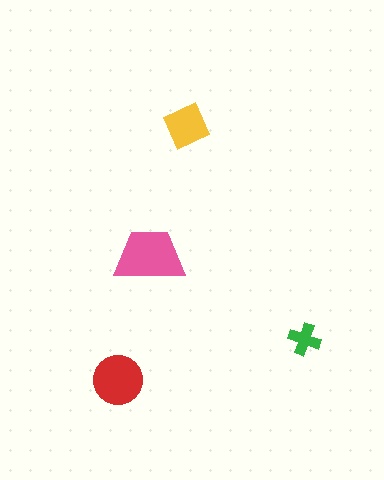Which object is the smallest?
The green cross.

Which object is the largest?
The pink trapezoid.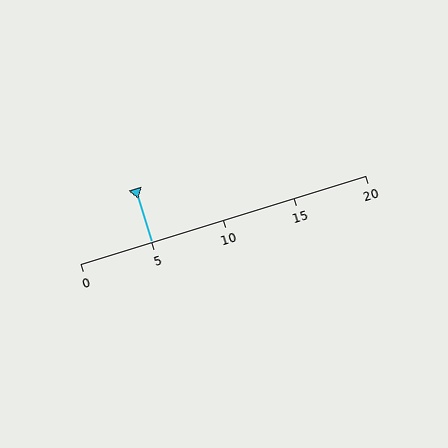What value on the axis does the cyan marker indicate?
The marker indicates approximately 5.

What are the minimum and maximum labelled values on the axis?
The axis runs from 0 to 20.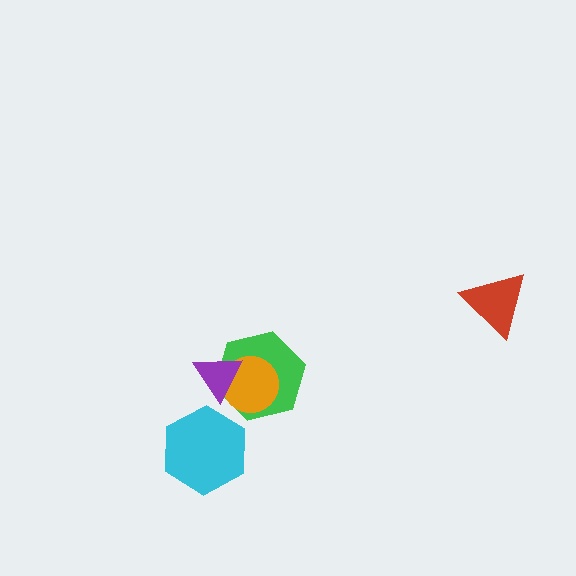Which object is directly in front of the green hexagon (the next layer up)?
The orange circle is directly in front of the green hexagon.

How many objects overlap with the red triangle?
0 objects overlap with the red triangle.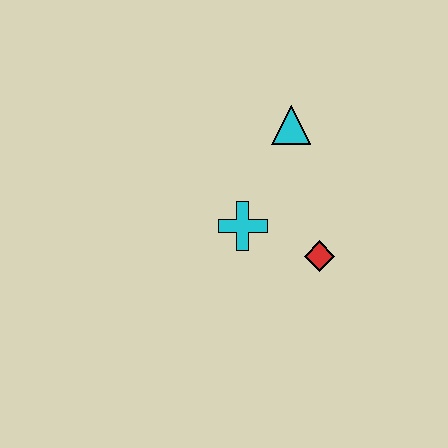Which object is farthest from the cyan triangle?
The red diamond is farthest from the cyan triangle.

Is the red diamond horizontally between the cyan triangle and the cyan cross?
No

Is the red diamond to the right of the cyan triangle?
Yes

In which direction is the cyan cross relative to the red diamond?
The cyan cross is to the left of the red diamond.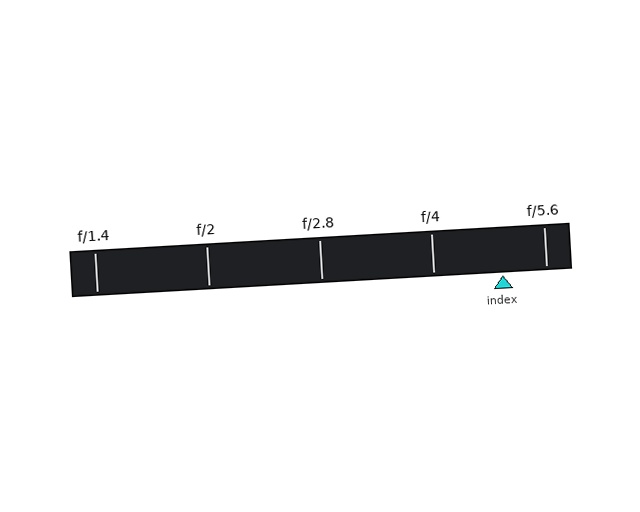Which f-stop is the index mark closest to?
The index mark is closest to f/5.6.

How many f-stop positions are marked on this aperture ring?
There are 5 f-stop positions marked.